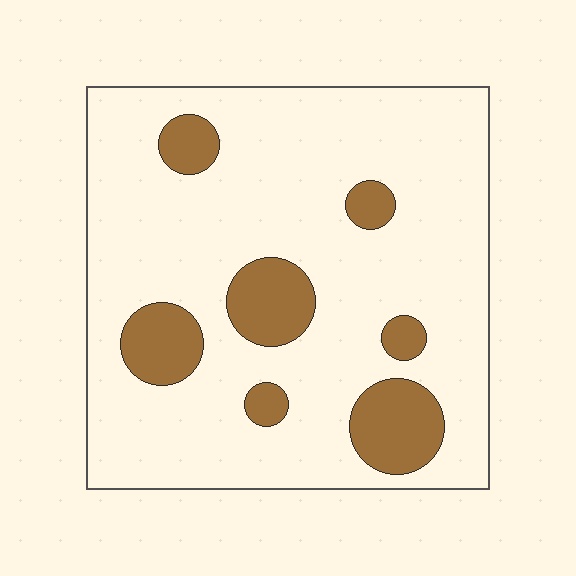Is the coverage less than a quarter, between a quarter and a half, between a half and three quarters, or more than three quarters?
Less than a quarter.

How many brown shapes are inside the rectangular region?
7.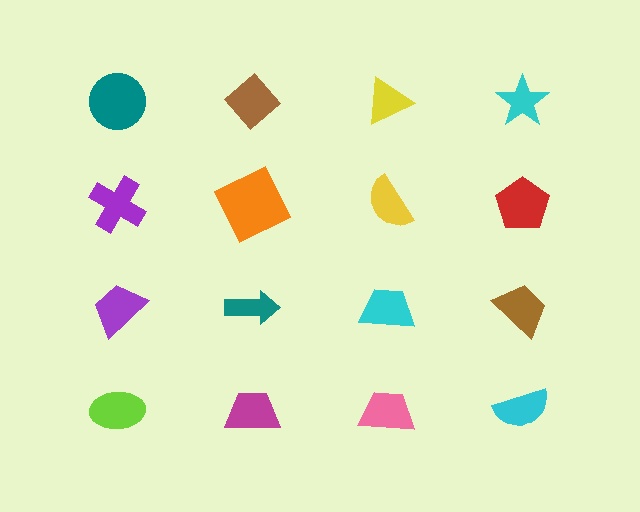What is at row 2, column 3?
A yellow semicircle.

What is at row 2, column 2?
An orange square.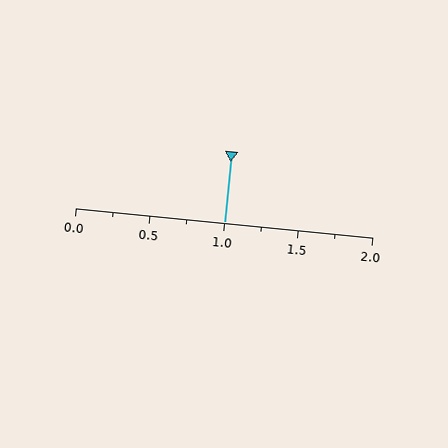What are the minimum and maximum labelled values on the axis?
The axis runs from 0.0 to 2.0.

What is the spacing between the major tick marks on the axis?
The major ticks are spaced 0.5 apart.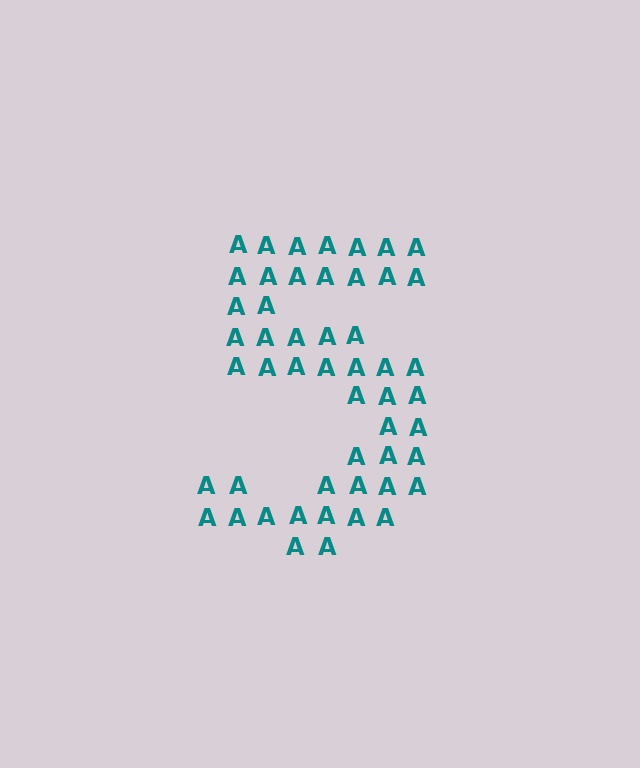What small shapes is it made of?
It is made of small letter A's.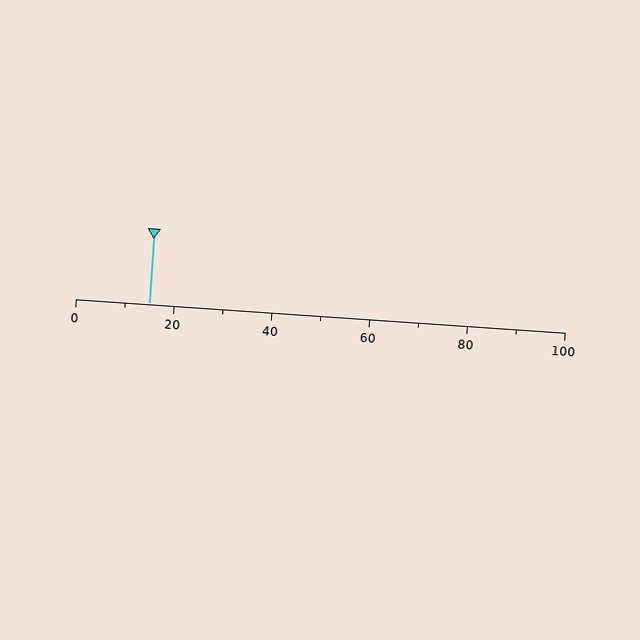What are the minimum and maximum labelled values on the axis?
The axis runs from 0 to 100.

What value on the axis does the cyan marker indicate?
The marker indicates approximately 15.